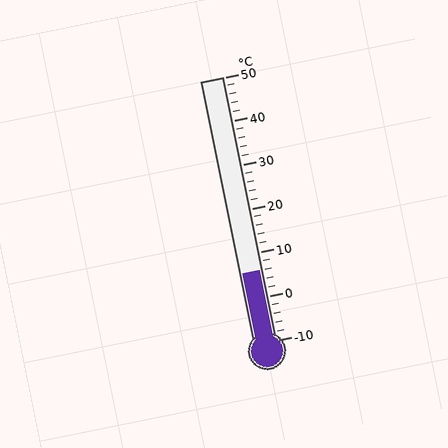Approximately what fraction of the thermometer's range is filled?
The thermometer is filled to approximately 25% of its range.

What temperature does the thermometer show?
The thermometer shows approximately 6°C.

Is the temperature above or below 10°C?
The temperature is below 10°C.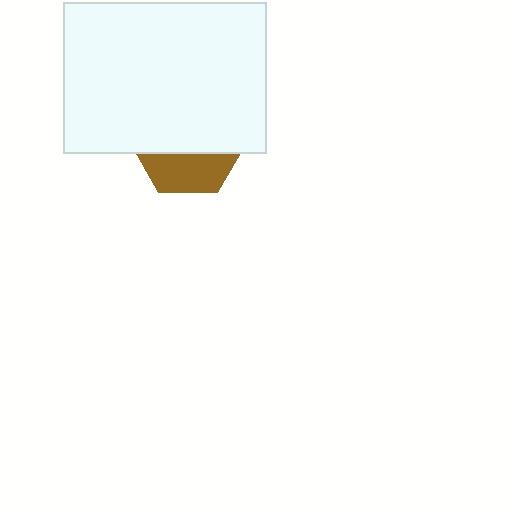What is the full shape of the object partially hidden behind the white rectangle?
The partially hidden object is a brown hexagon.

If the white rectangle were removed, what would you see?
You would see the complete brown hexagon.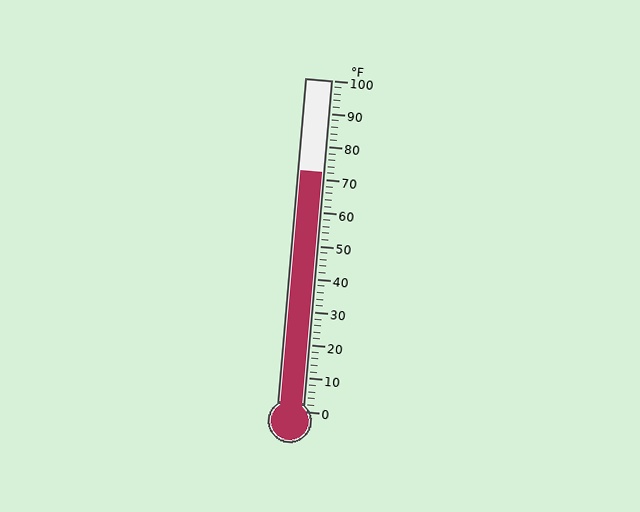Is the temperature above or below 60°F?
The temperature is above 60°F.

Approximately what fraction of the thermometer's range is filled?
The thermometer is filled to approximately 70% of its range.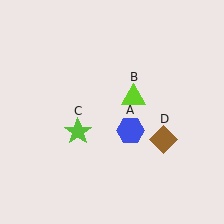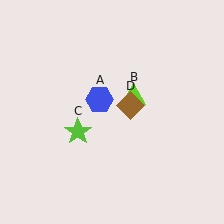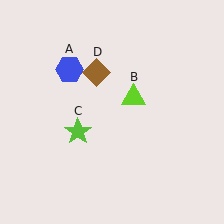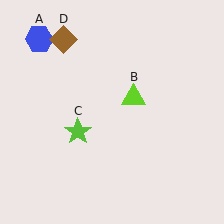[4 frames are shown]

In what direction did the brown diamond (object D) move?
The brown diamond (object D) moved up and to the left.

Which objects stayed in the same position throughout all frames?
Lime triangle (object B) and lime star (object C) remained stationary.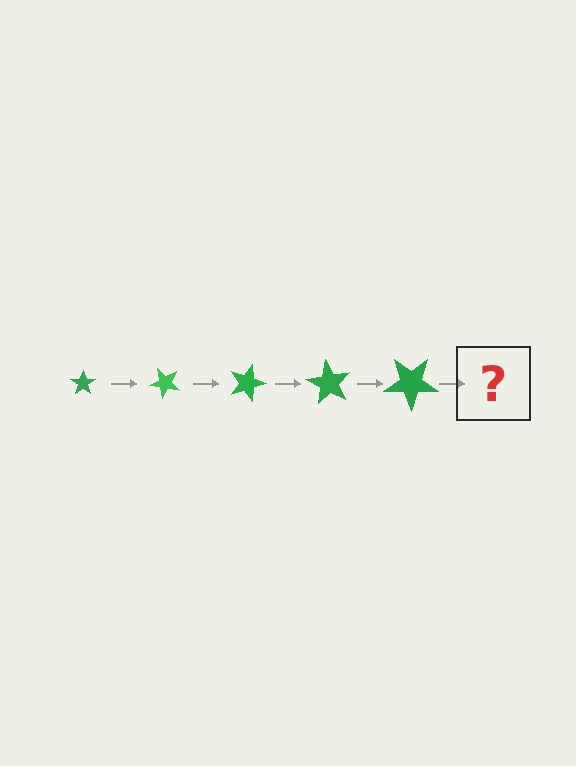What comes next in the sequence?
The next element should be a star, larger than the previous one and rotated 225 degrees from the start.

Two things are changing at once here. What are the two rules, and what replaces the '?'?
The two rules are that the star grows larger each step and it rotates 45 degrees each step. The '?' should be a star, larger than the previous one and rotated 225 degrees from the start.